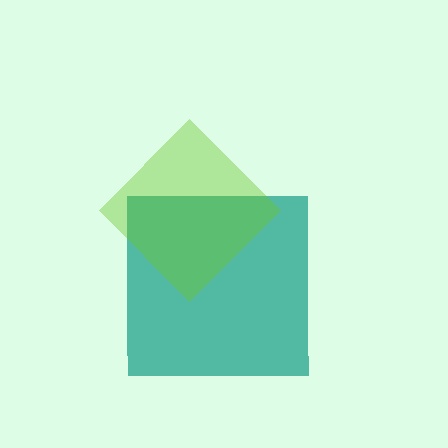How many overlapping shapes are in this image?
There are 2 overlapping shapes in the image.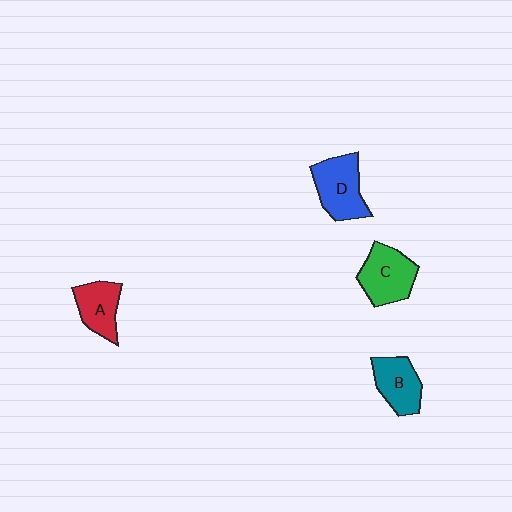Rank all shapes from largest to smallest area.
From largest to smallest: D (blue), C (green), B (teal), A (red).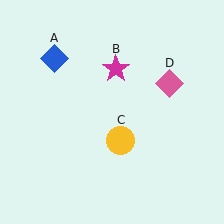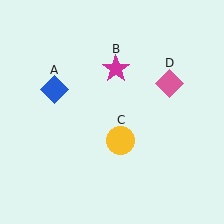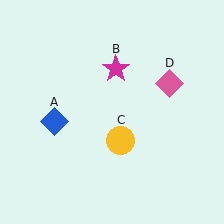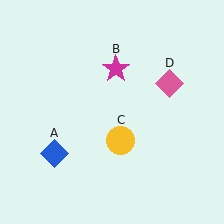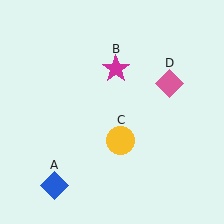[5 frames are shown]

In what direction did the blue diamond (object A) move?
The blue diamond (object A) moved down.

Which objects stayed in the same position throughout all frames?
Magenta star (object B) and yellow circle (object C) and pink diamond (object D) remained stationary.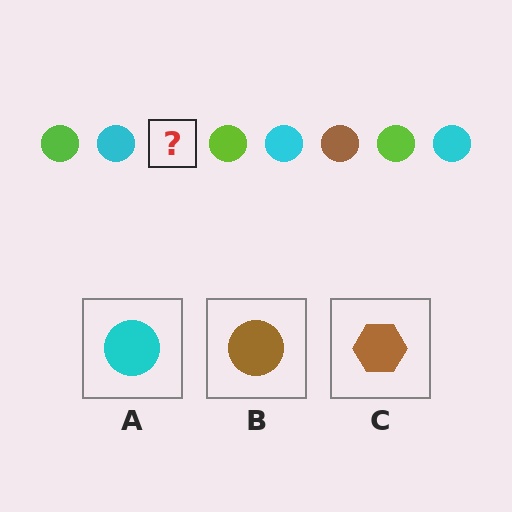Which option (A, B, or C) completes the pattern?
B.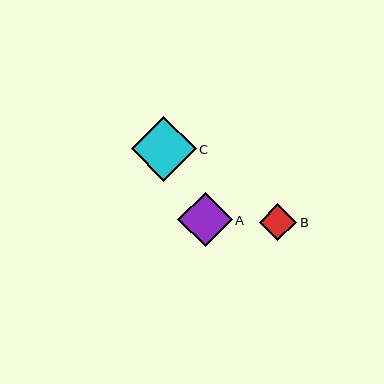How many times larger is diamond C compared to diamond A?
Diamond C is approximately 1.2 times the size of diamond A.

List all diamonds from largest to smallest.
From largest to smallest: C, A, B.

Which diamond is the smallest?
Diamond B is the smallest with a size of approximately 37 pixels.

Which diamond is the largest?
Diamond C is the largest with a size of approximately 65 pixels.